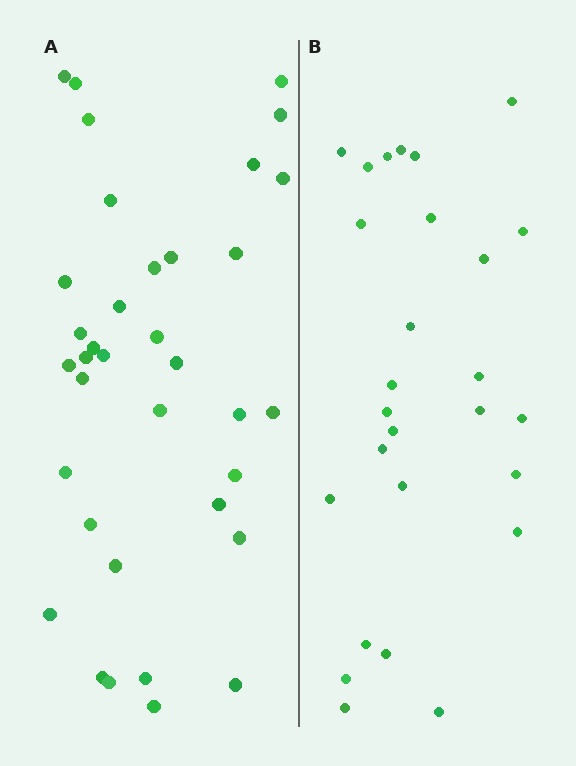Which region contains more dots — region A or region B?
Region A (the left region) has more dots.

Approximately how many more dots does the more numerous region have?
Region A has roughly 8 or so more dots than region B.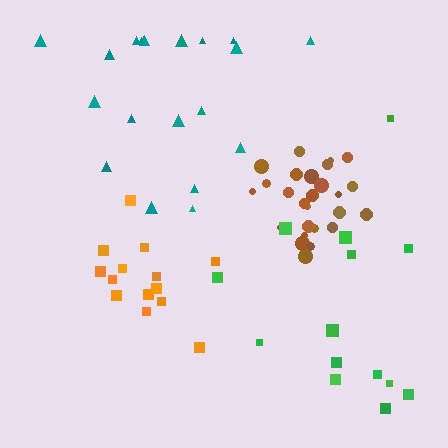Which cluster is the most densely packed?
Brown.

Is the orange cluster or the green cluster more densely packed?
Orange.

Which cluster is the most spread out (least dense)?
Green.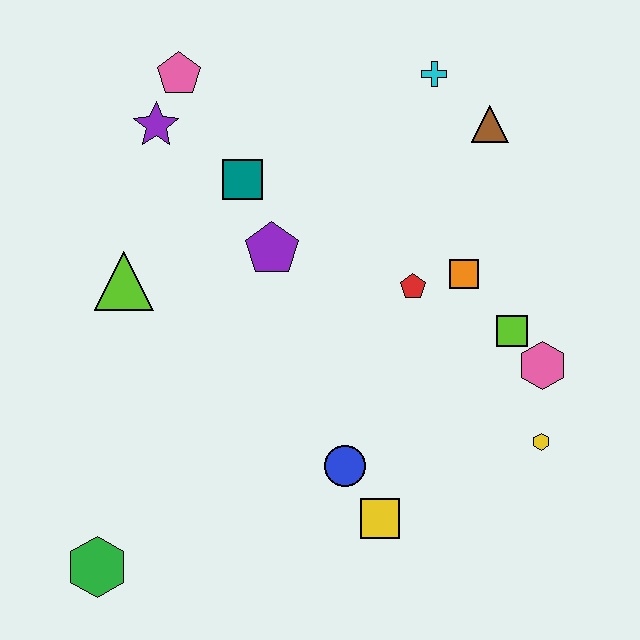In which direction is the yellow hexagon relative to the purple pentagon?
The yellow hexagon is to the right of the purple pentagon.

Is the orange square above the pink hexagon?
Yes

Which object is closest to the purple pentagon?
The teal square is closest to the purple pentagon.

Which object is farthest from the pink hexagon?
The green hexagon is farthest from the pink hexagon.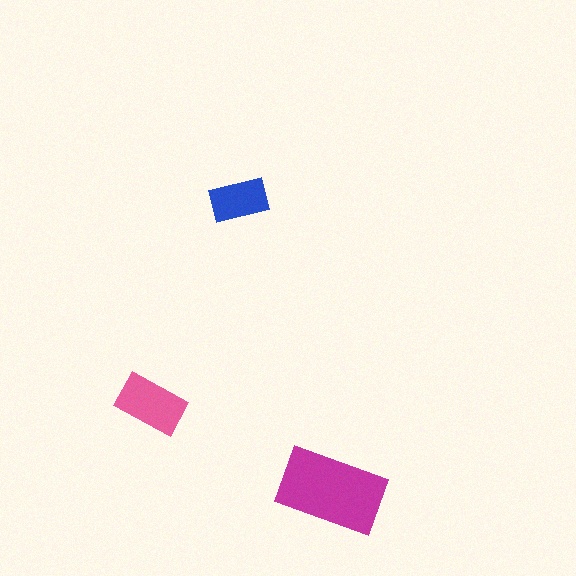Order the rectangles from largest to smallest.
the magenta one, the pink one, the blue one.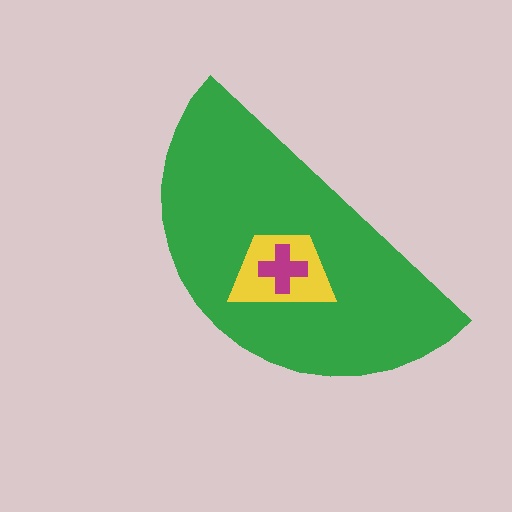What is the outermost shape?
The green semicircle.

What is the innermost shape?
The magenta cross.